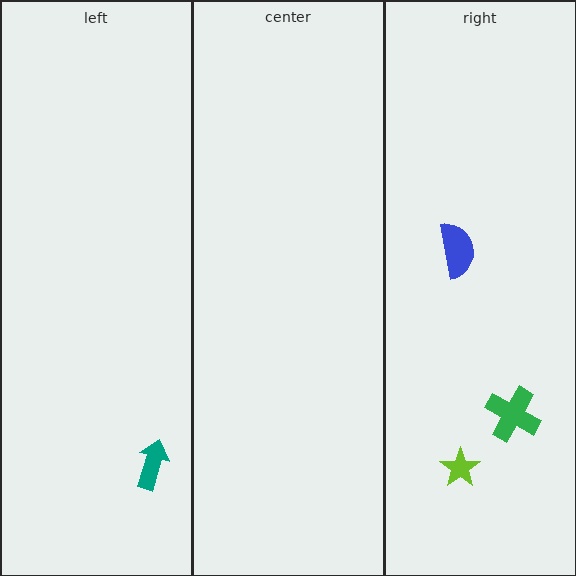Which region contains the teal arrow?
The left region.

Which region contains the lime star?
The right region.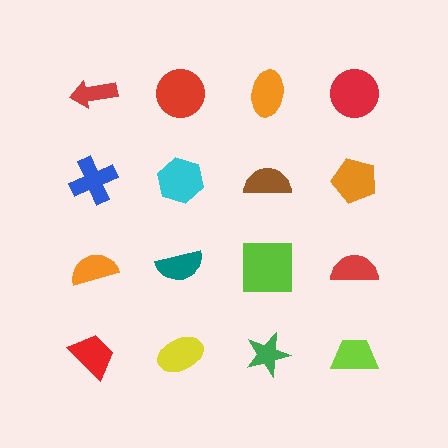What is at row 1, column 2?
A red circle.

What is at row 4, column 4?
A lime trapezoid.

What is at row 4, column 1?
A red trapezoid.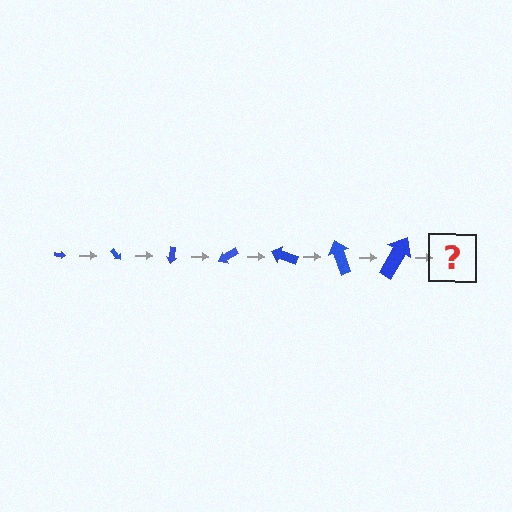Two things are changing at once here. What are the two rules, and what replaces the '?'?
The two rules are that the arrow grows larger each step and it rotates 50 degrees each step. The '?' should be an arrow, larger than the previous one and rotated 350 degrees from the start.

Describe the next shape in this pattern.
It should be an arrow, larger than the previous one and rotated 350 degrees from the start.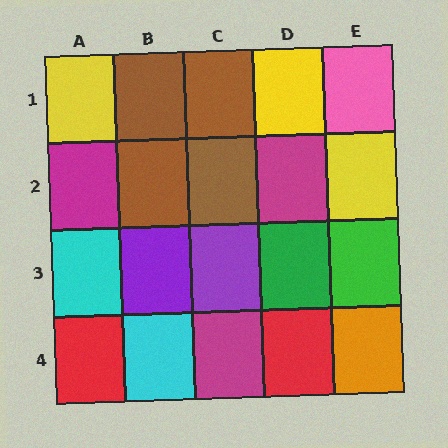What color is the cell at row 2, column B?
Brown.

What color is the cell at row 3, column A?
Cyan.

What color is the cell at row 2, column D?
Magenta.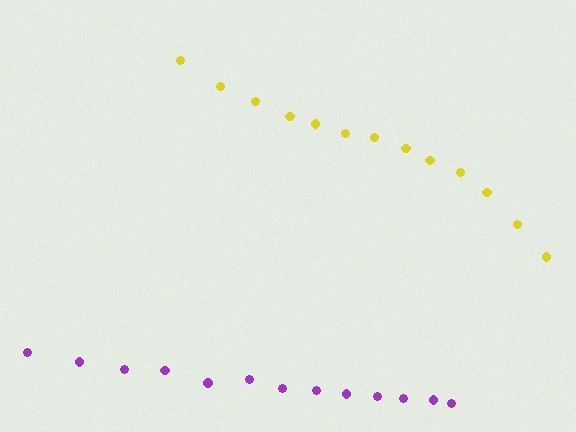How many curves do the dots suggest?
There are 2 distinct paths.